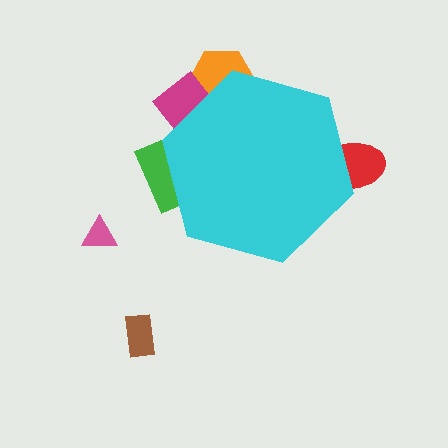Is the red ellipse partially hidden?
Yes, the red ellipse is partially hidden behind the cyan hexagon.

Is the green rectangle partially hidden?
Yes, the green rectangle is partially hidden behind the cyan hexagon.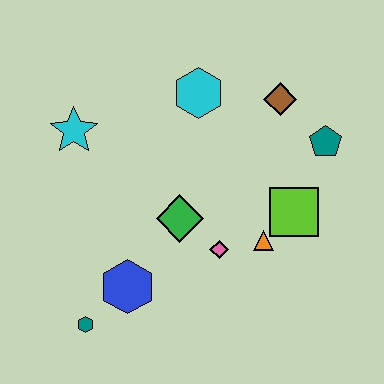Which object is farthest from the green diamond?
The teal pentagon is farthest from the green diamond.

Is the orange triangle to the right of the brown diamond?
No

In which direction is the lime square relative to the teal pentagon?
The lime square is below the teal pentagon.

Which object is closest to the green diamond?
The pink diamond is closest to the green diamond.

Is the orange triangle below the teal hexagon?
No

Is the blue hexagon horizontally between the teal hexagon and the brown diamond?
Yes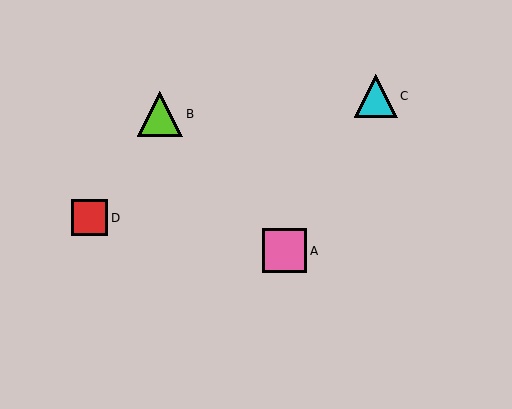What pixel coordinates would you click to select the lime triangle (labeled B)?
Click at (160, 114) to select the lime triangle B.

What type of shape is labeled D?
Shape D is a red square.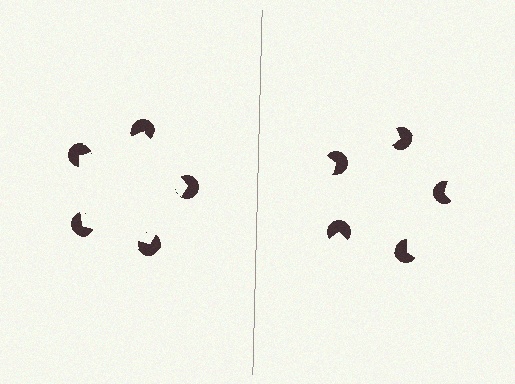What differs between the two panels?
The pac-man discs are positioned identically on both sides; only the wedge orientations differ. On the left they align to a pentagon; on the right they are misaligned.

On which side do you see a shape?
An illusory pentagon appears on the left side. On the right side the wedge cuts are rotated, so no coherent shape forms.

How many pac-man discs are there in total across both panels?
10 — 5 on each side.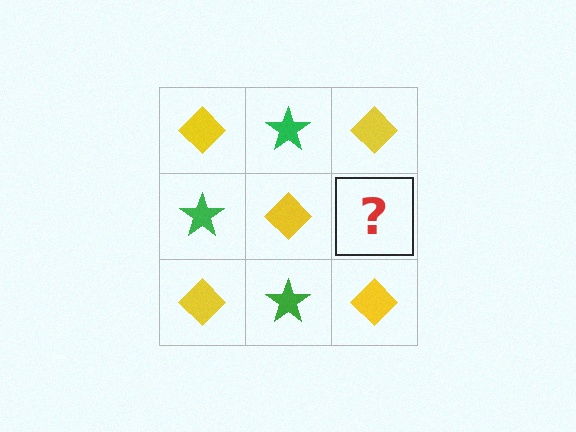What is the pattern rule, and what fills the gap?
The rule is that it alternates yellow diamond and green star in a checkerboard pattern. The gap should be filled with a green star.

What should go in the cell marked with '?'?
The missing cell should contain a green star.